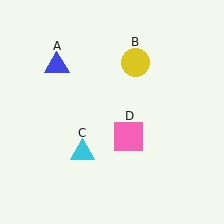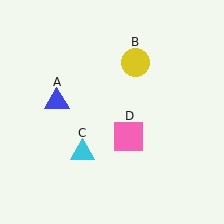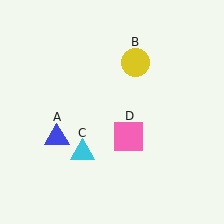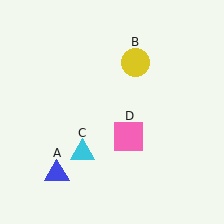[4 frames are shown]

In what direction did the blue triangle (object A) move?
The blue triangle (object A) moved down.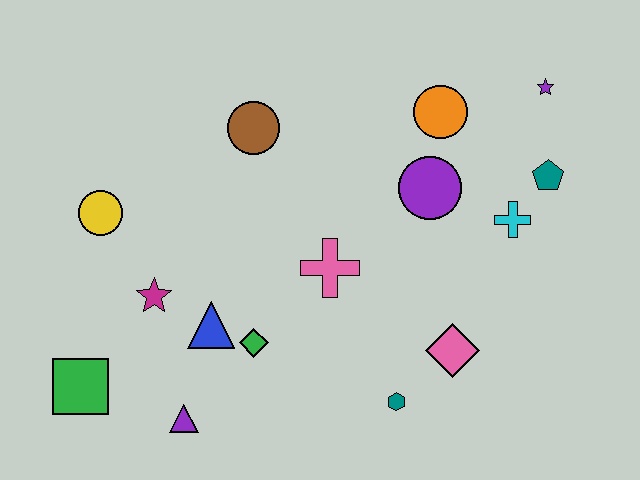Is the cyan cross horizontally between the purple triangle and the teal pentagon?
Yes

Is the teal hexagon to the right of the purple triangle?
Yes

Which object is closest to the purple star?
The teal pentagon is closest to the purple star.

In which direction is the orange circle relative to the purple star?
The orange circle is to the left of the purple star.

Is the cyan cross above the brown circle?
No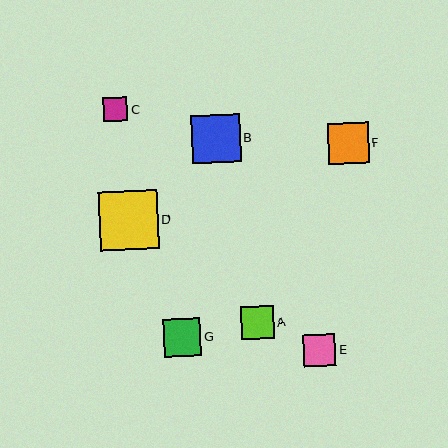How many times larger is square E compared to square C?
Square E is approximately 1.3 times the size of square C.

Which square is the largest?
Square D is the largest with a size of approximately 59 pixels.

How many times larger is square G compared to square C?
Square G is approximately 1.6 times the size of square C.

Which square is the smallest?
Square C is the smallest with a size of approximately 24 pixels.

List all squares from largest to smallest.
From largest to smallest: D, B, F, G, A, E, C.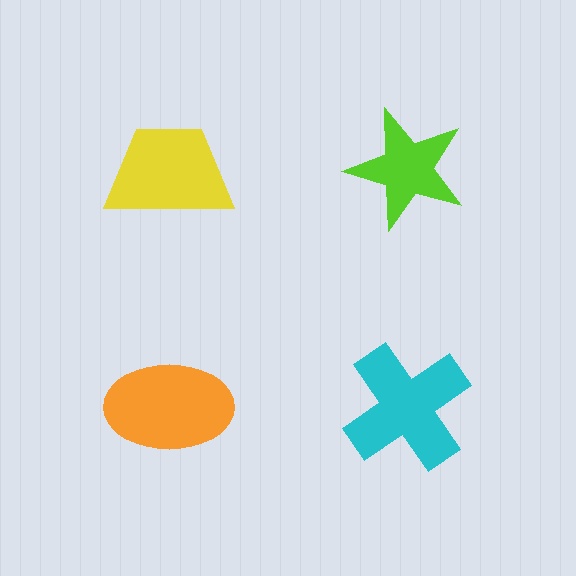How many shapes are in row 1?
2 shapes.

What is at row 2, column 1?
An orange ellipse.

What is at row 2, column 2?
A cyan cross.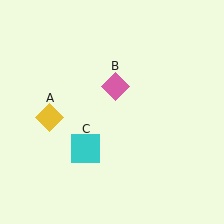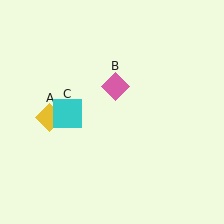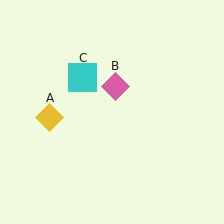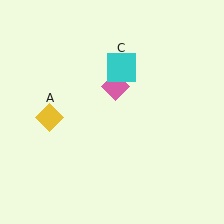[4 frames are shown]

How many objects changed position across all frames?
1 object changed position: cyan square (object C).